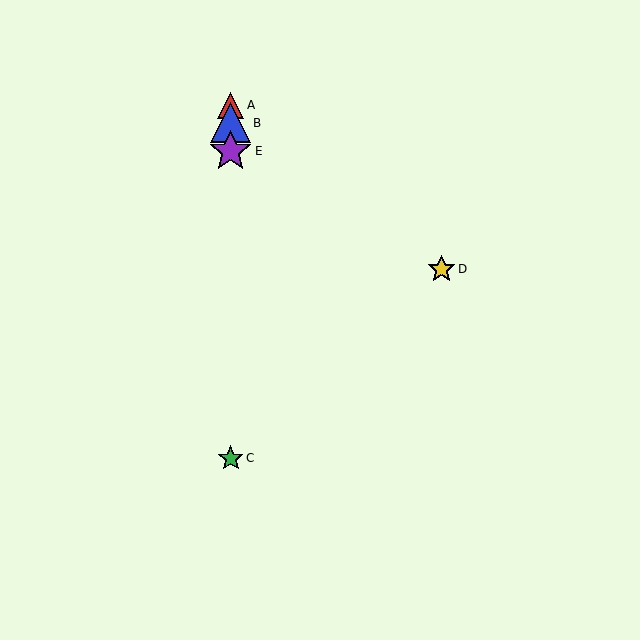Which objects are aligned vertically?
Objects A, B, C, E are aligned vertically.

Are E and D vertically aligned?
No, E is at x≈231 and D is at x≈441.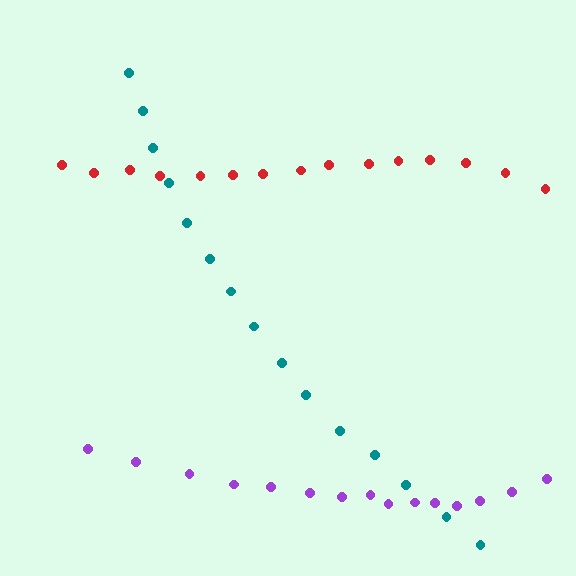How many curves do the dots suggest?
There are 3 distinct paths.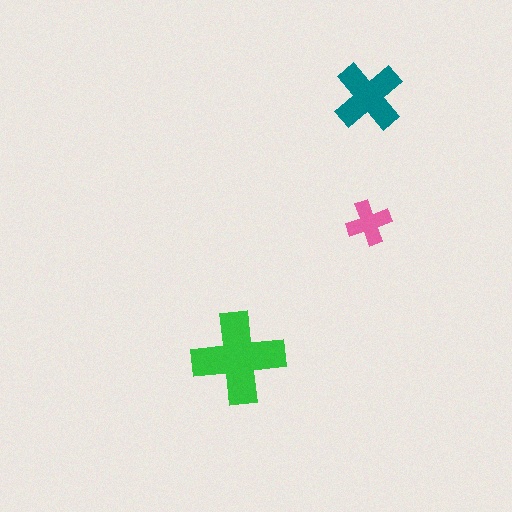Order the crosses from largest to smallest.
the green one, the teal one, the pink one.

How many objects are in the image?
There are 3 objects in the image.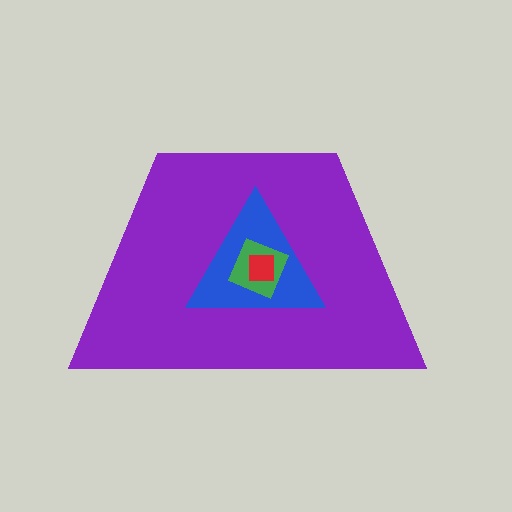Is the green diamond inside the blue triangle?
Yes.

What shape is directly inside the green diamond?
The red square.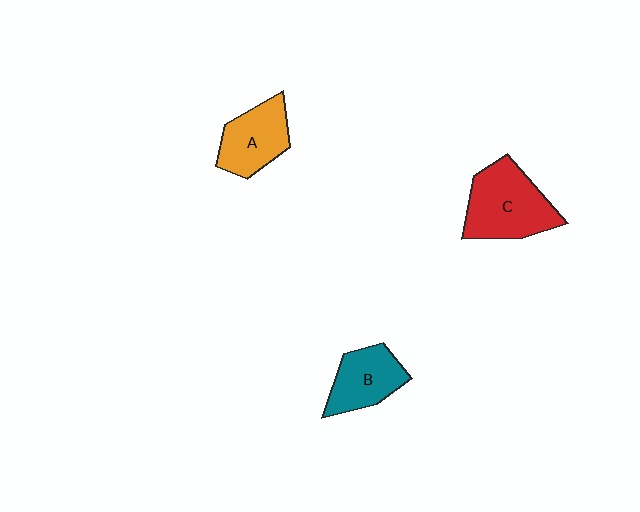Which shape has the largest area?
Shape C (red).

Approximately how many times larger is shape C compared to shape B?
Approximately 1.4 times.